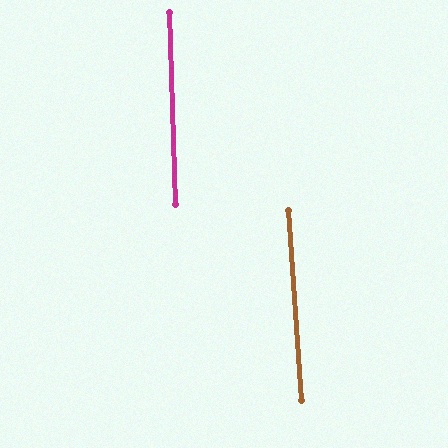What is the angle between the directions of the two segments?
Approximately 2 degrees.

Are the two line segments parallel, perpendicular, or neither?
Parallel — their directions differ by only 1.8°.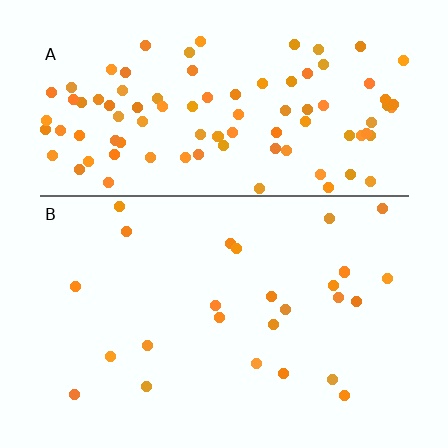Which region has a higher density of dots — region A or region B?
A (the top).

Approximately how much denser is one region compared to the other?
Approximately 3.8× — region A over region B.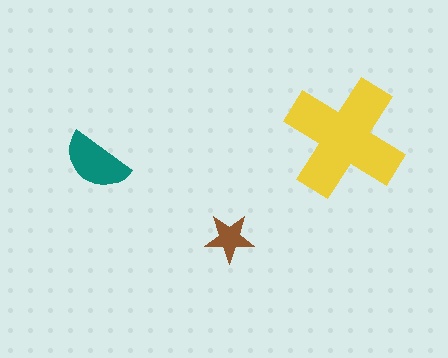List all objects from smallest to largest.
The brown star, the teal semicircle, the yellow cross.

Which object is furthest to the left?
The teal semicircle is leftmost.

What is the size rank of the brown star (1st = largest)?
3rd.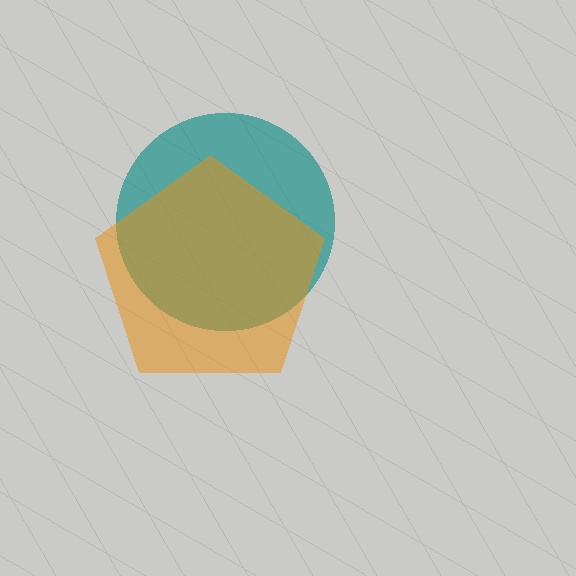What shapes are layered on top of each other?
The layered shapes are: a teal circle, an orange pentagon.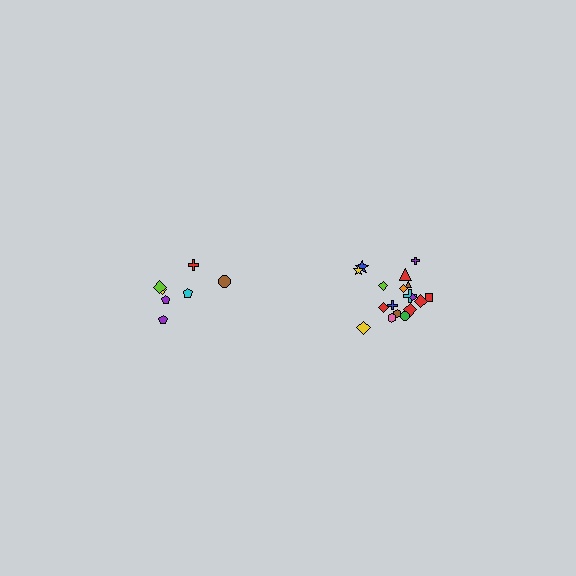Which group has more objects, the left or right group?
The right group.